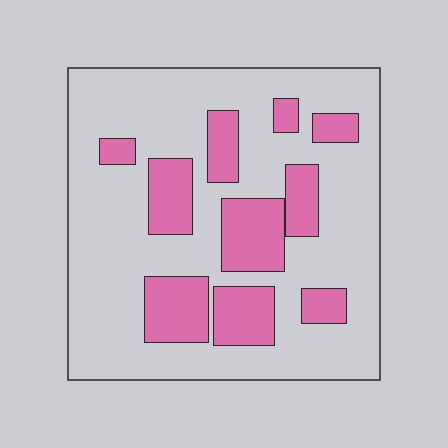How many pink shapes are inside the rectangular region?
10.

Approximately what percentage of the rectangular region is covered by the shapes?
Approximately 25%.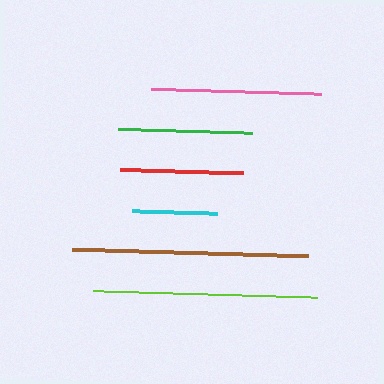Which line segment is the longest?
The brown line is the longest at approximately 237 pixels.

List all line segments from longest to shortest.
From longest to shortest: brown, lime, pink, green, red, cyan.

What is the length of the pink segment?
The pink segment is approximately 170 pixels long.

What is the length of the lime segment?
The lime segment is approximately 224 pixels long.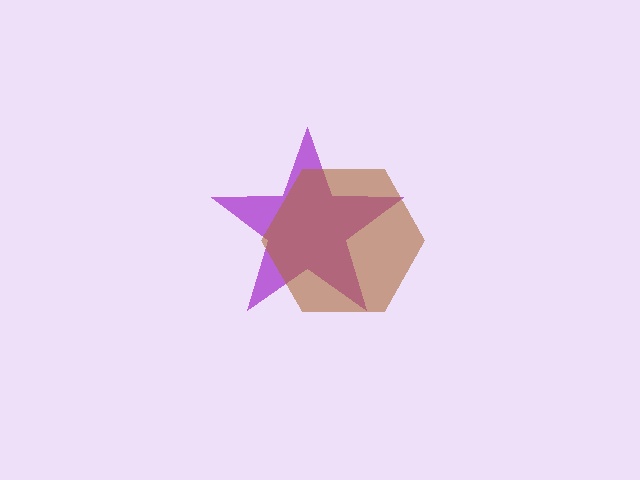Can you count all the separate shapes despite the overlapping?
Yes, there are 2 separate shapes.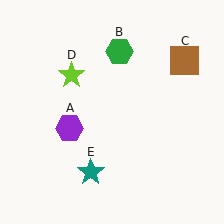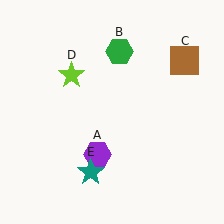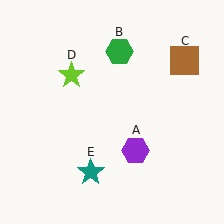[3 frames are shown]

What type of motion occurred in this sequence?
The purple hexagon (object A) rotated counterclockwise around the center of the scene.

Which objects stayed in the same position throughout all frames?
Green hexagon (object B) and brown square (object C) and lime star (object D) and teal star (object E) remained stationary.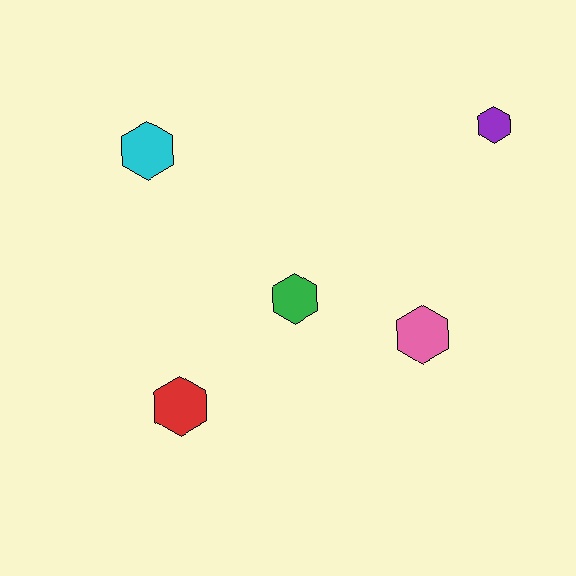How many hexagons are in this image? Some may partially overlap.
There are 5 hexagons.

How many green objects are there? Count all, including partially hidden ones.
There is 1 green object.